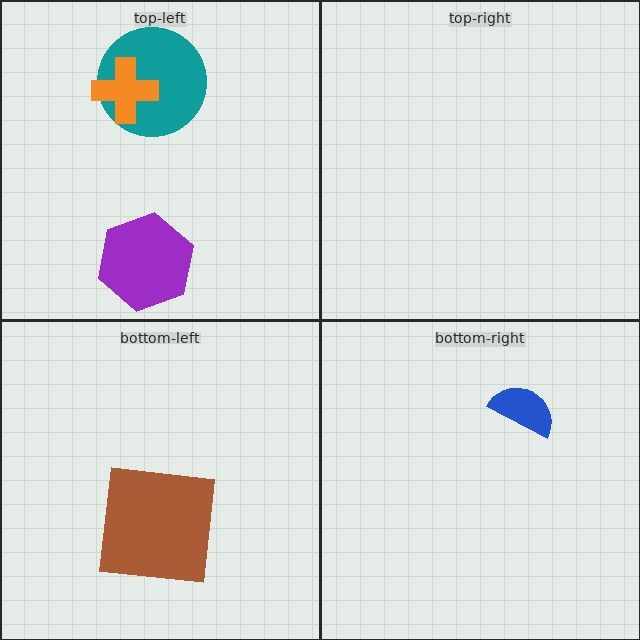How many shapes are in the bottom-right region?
1.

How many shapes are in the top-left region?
3.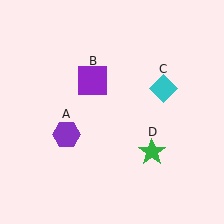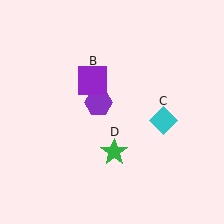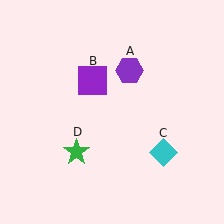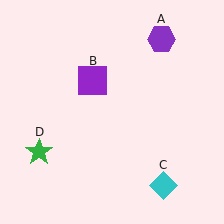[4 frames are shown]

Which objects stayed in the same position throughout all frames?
Purple square (object B) remained stationary.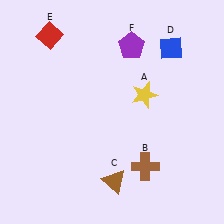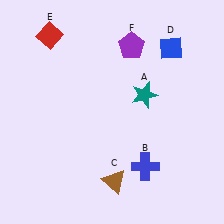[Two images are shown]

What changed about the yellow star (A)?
In Image 1, A is yellow. In Image 2, it changed to teal.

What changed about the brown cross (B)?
In Image 1, B is brown. In Image 2, it changed to blue.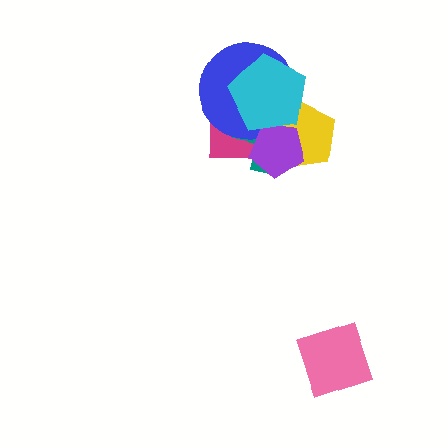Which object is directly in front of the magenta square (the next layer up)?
The teal cross is directly in front of the magenta square.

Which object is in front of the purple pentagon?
The cyan pentagon is in front of the purple pentagon.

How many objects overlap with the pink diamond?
0 objects overlap with the pink diamond.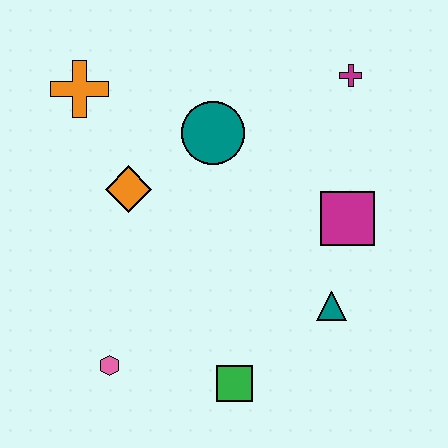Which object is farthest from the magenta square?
The orange cross is farthest from the magenta square.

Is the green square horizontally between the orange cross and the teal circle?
No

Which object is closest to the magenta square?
The teal triangle is closest to the magenta square.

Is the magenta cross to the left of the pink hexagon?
No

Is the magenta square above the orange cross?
No